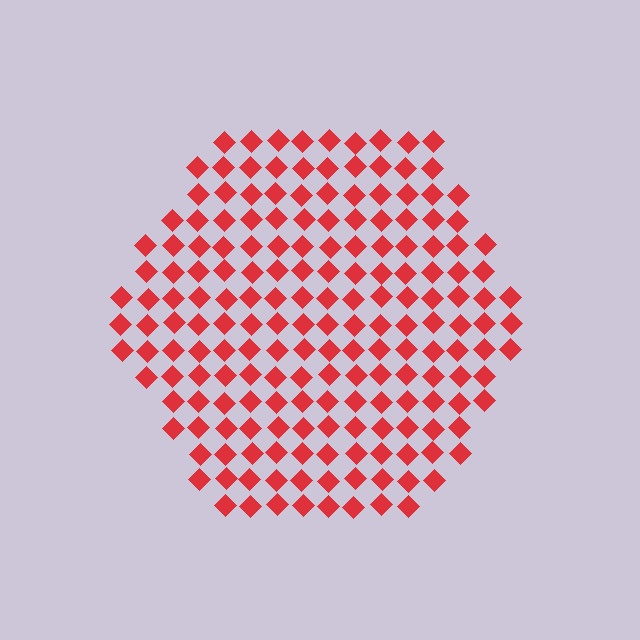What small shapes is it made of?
It is made of small diamonds.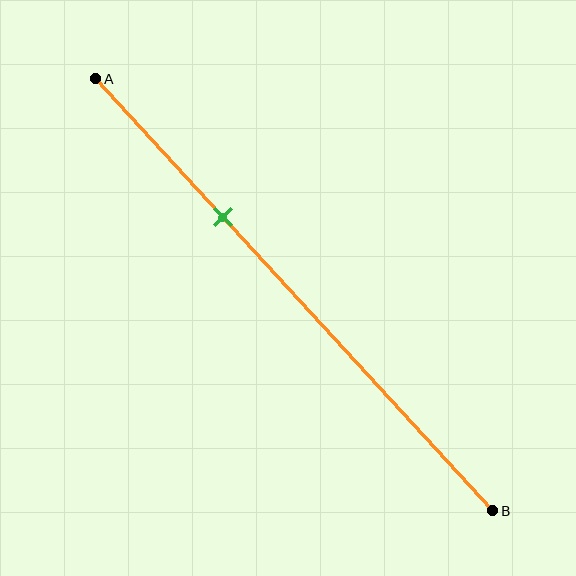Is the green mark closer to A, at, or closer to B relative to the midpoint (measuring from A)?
The green mark is closer to point A than the midpoint of segment AB.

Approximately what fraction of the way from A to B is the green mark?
The green mark is approximately 30% of the way from A to B.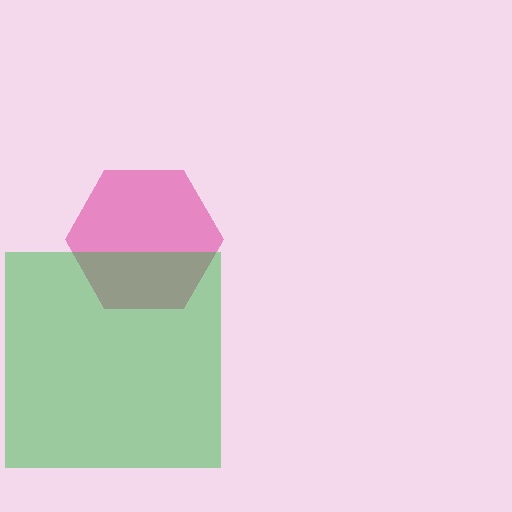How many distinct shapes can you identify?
There are 2 distinct shapes: a magenta hexagon, a green square.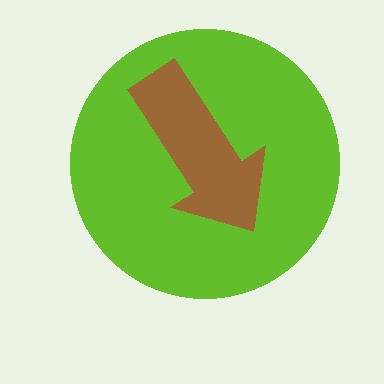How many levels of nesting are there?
2.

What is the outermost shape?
The lime circle.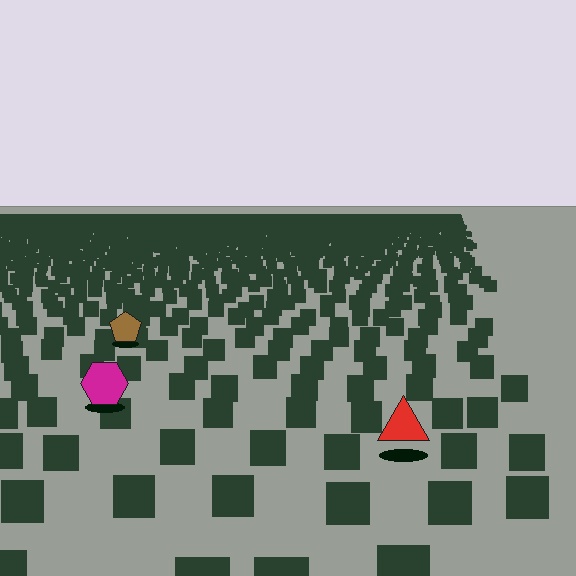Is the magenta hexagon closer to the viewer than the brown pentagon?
Yes. The magenta hexagon is closer — you can tell from the texture gradient: the ground texture is coarser near it.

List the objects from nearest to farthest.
From nearest to farthest: the red triangle, the magenta hexagon, the brown pentagon.